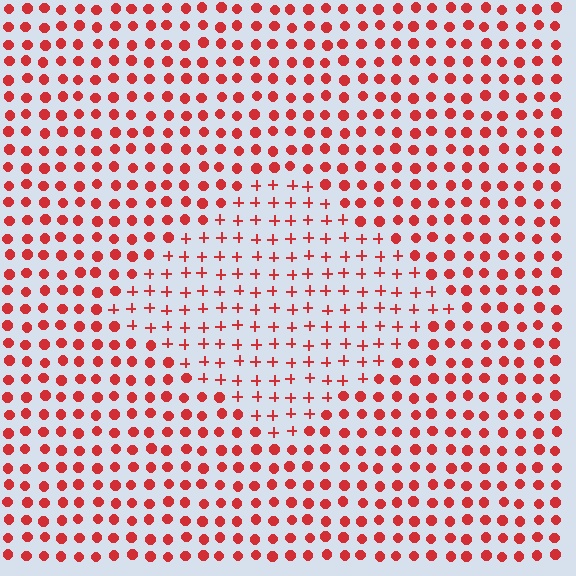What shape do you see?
I see a diamond.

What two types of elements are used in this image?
The image uses plus signs inside the diamond region and circles outside it.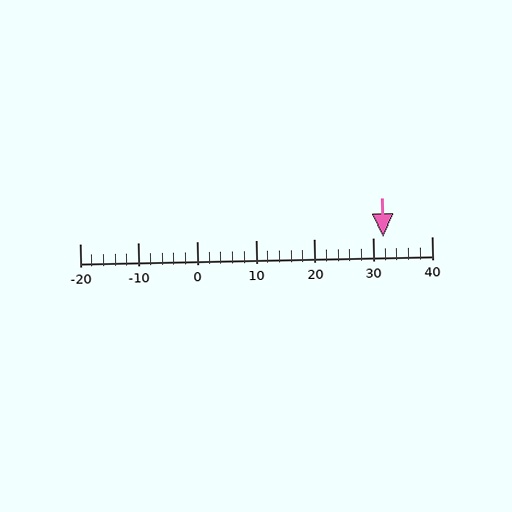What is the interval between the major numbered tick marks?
The major tick marks are spaced 10 units apart.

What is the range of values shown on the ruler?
The ruler shows values from -20 to 40.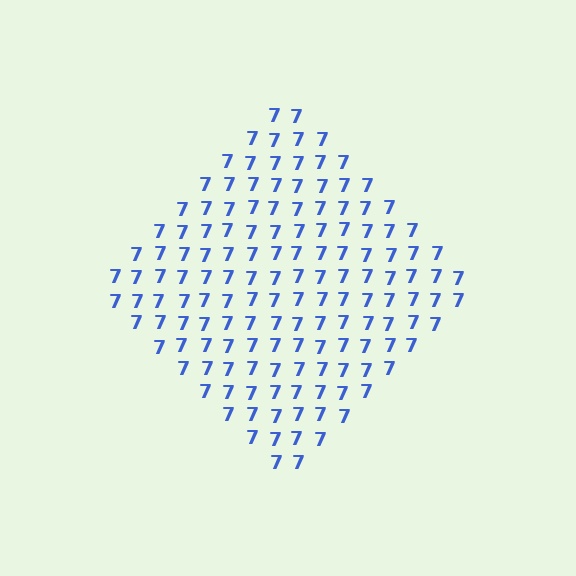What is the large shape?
The large shape is a diamond.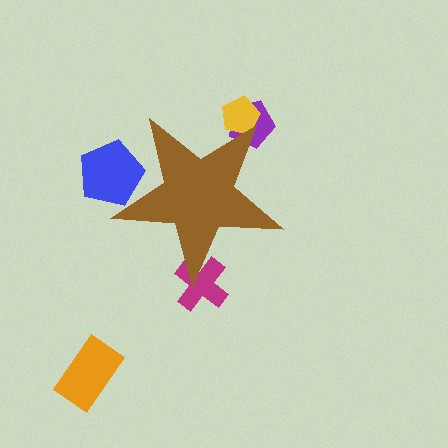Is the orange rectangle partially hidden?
No, the orange rectangle is fully visible.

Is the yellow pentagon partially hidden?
Yes, the yellow pentagon is partially hidden behind the brown star.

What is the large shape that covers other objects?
A brown star.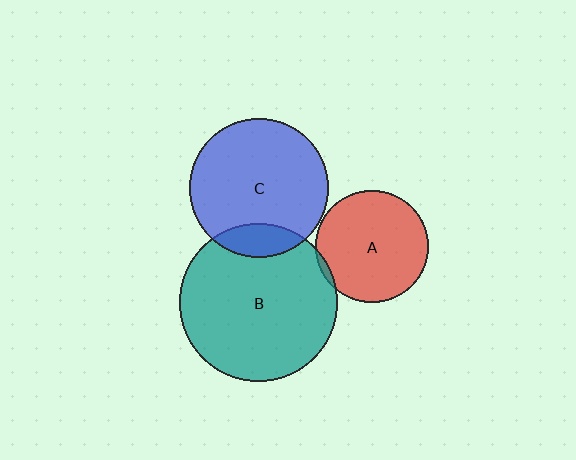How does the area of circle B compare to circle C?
Approximately 1.3 times.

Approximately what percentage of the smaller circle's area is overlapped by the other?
Approximately 5%.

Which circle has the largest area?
Circle B (teal).